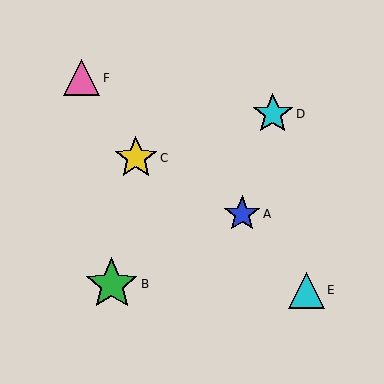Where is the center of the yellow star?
The center of the yellow star is at (136, 158).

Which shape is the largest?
The green star (labeled B) is the largest.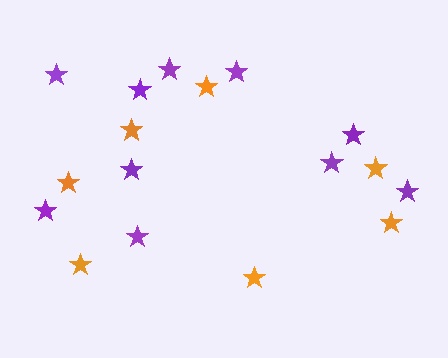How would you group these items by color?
There are 2 groups: one group of purple stars (10) and one group of orange stars (7).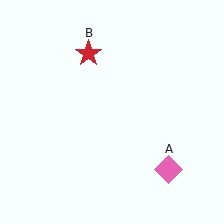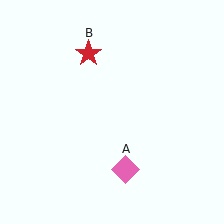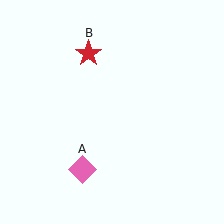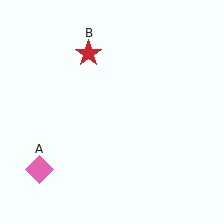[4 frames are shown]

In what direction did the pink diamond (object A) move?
The pink diamond (object A) moved left.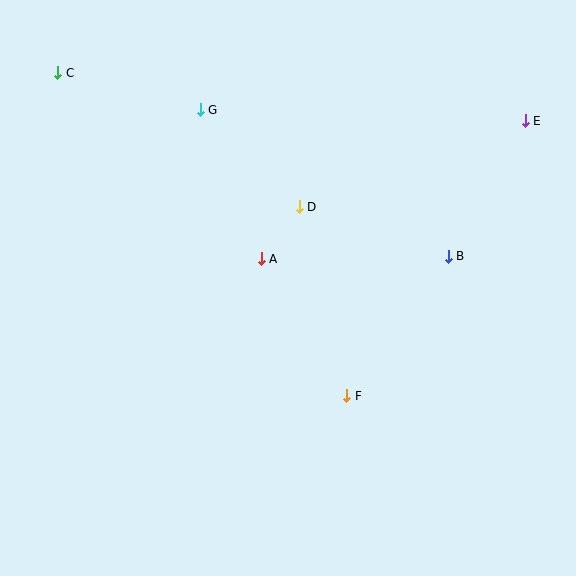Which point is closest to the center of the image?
Point A at (261, 259) is closest to the center.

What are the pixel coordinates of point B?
Point B is at (448, 256).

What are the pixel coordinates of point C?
Point C is at (58, 73).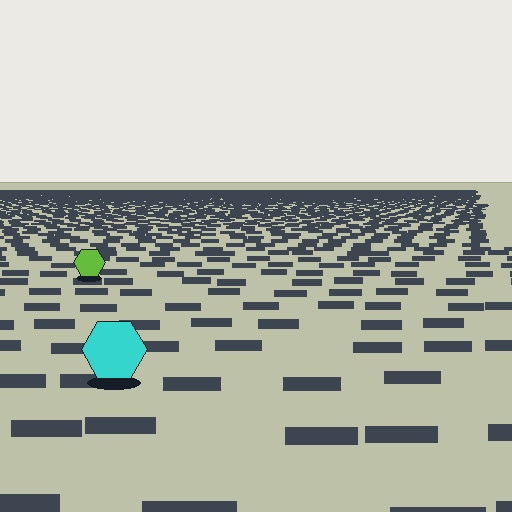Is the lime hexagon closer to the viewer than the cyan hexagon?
No. The cyan hexagon is closer — you can tell from the texture gradient: the ground texture is coarser near it.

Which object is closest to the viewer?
The cyan hexagon is closest. The texture marks near it are larger and more spread out.